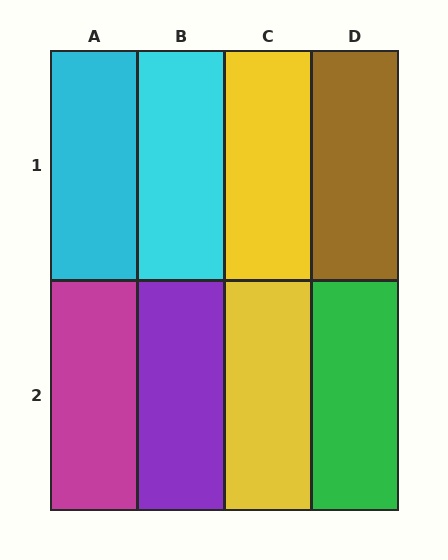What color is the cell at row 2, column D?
Green.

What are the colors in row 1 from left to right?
Cyan, cyan, yellow, brown.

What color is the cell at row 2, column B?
Purple.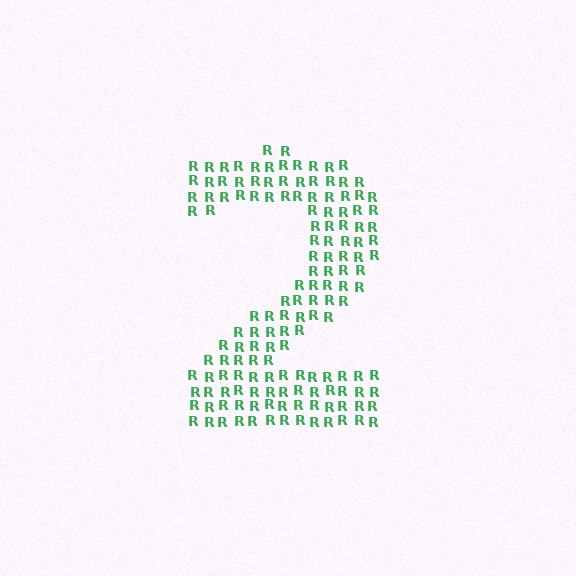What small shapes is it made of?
It is made of small letter R's.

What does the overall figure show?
The overall figure shows the digit 2.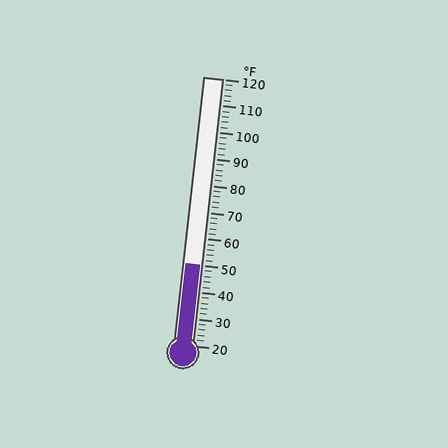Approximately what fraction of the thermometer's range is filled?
The thermometer is filled to approximately 30% of its range.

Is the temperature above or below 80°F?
The temperature is below 80°F.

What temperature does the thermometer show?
The thermometer shows approximately 50°F.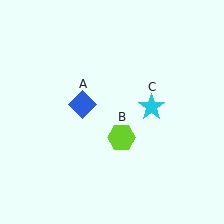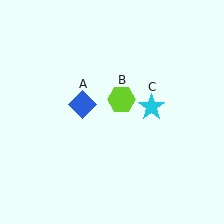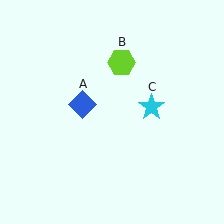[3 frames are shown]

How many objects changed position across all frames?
1 object changed position: lime hexagon (object B).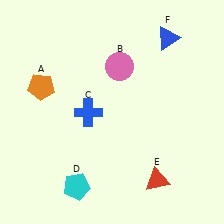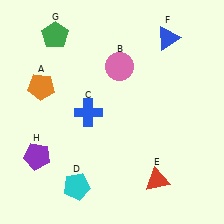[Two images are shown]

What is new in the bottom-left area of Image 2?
A purple pentagon (H) was added in the bottom-left area of Image 2.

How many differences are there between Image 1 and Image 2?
There are 2 differences between the two images.